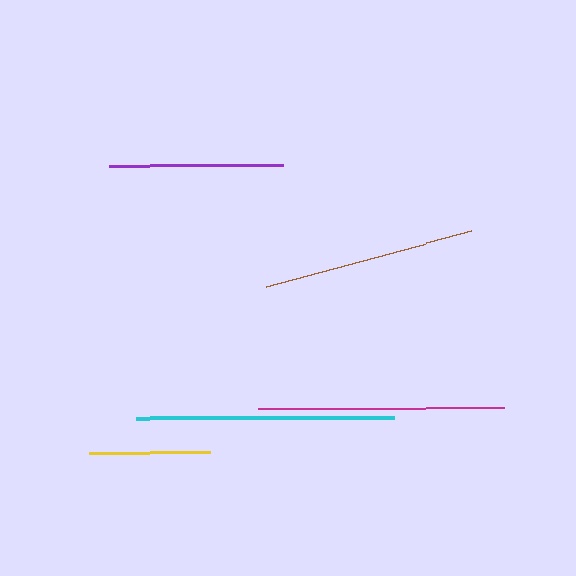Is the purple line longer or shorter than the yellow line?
The purple line is longer than the yellow line.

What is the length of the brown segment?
The brown segment is approximately 213 pixels long.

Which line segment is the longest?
The cyan line is the longest at approximately 258 pixels.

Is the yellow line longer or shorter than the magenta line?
The magenta line is longer than the yellow line.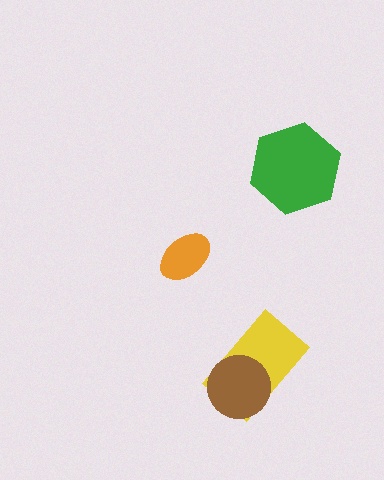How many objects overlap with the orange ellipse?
0 objects overlap with the orange ellipse.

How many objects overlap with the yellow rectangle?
1 object overlaps with the yellow rectangle.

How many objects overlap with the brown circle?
1 object overlaps with the brown circle.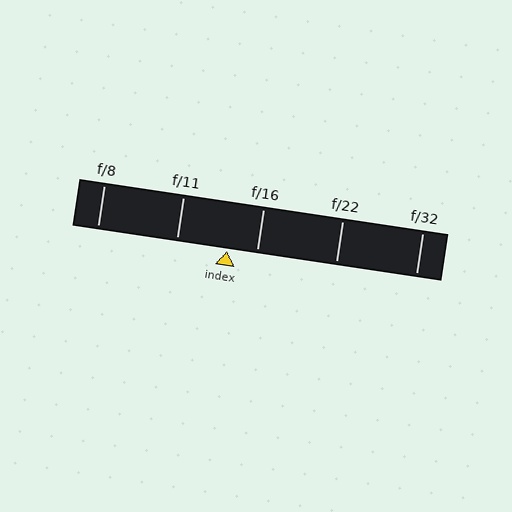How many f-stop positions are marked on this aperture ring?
There are 5 f-stop positions marked.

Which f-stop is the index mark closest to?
The index mark is closest to f/16.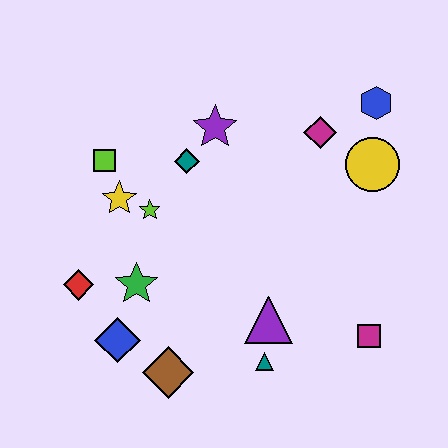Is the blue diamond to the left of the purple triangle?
Yes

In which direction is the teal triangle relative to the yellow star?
The teal triangle is below the yellow star.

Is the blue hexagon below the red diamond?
No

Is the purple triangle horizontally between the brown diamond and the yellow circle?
Yes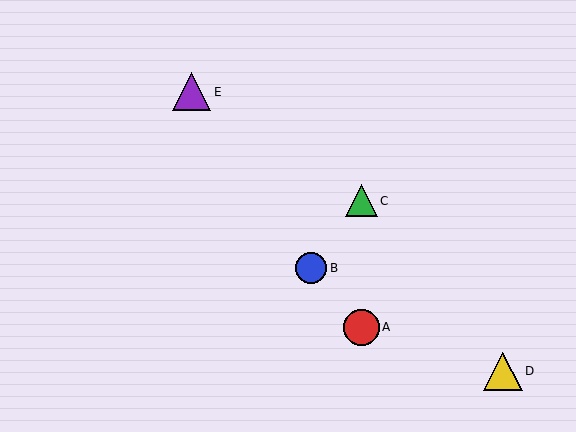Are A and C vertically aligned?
Yes, both are at x≈361.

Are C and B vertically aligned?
No, C is at x≈361 and B is at x≈311.